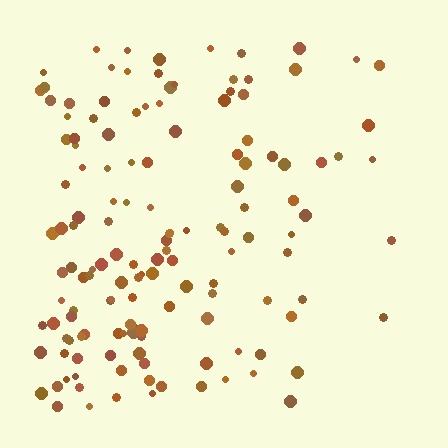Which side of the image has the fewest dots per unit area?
The right.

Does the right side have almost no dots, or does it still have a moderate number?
Still a moderate number, just noticeably fewer than the left.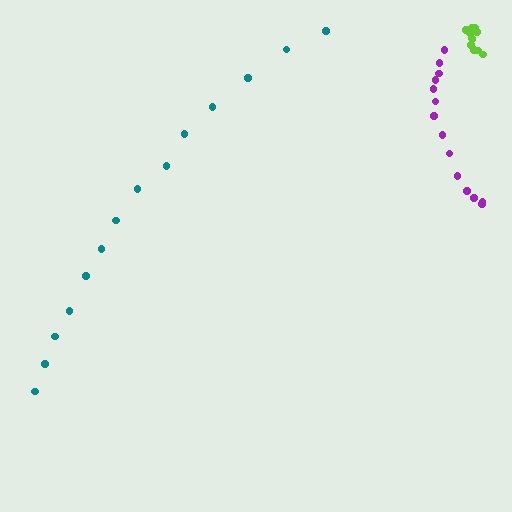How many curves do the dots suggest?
There are 3 distinct paths.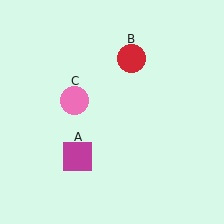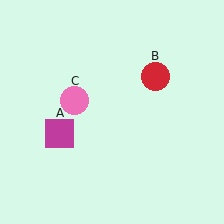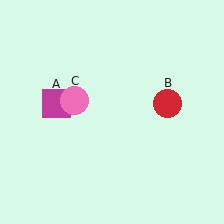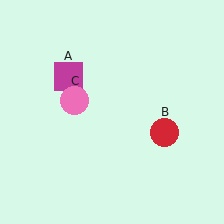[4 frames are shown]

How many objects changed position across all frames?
2 objects changed position: magenta square (object A), red circle (object B).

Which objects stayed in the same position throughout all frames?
Pink circle (object C) remained stationary.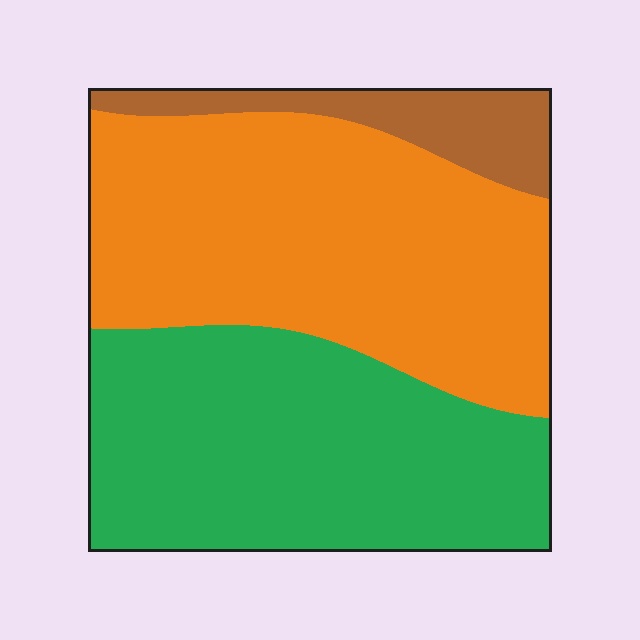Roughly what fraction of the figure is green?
Green covers 42% of the figure.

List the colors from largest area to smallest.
From largest to smallest: orange, green, brown.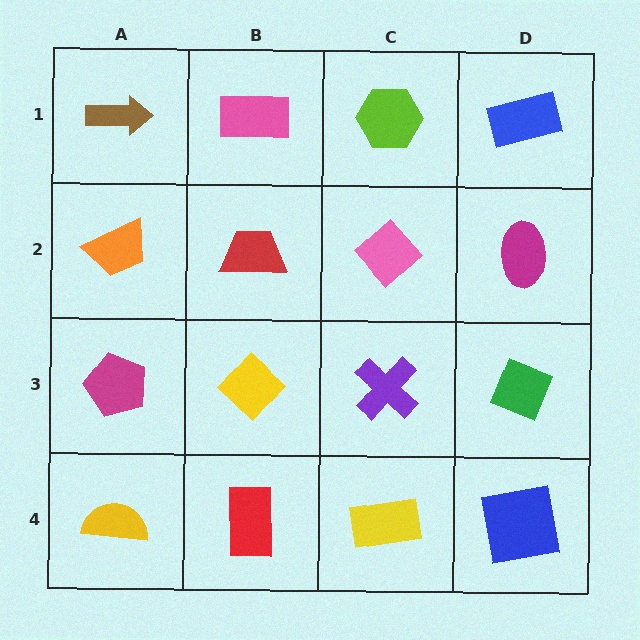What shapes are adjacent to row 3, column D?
A magenta ellipse (row 2, column D), a blue square (row 4, column D), a purple cross (row 3, column C).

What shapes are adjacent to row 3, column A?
An orange trapezoid (row 2, column A), a yellow semicircle (row 4, column A), a yellow diamond (row 3, column B).